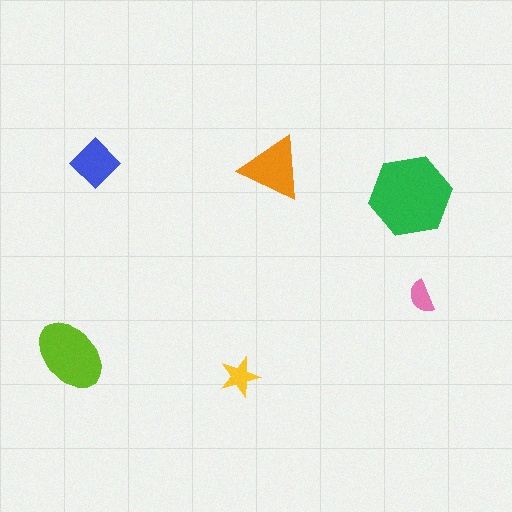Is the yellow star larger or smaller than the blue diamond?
Smaller.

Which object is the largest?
The green hexagon.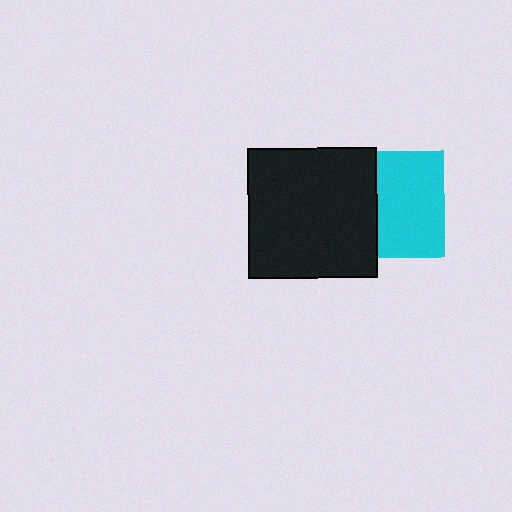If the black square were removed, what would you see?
You would see the complete cyan square.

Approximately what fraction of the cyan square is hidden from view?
Roughly 37% of the cyan square is hidden behind the black square.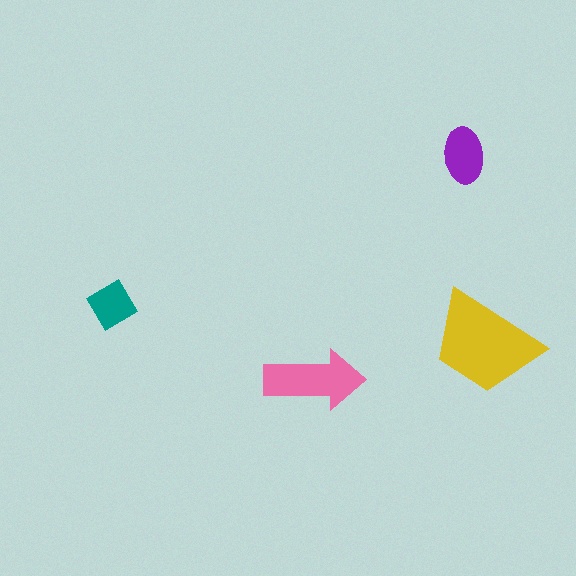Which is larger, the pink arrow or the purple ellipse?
The pink arrow.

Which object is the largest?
The yellow trapezoid.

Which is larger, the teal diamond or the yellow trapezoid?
The yellow trapezoid.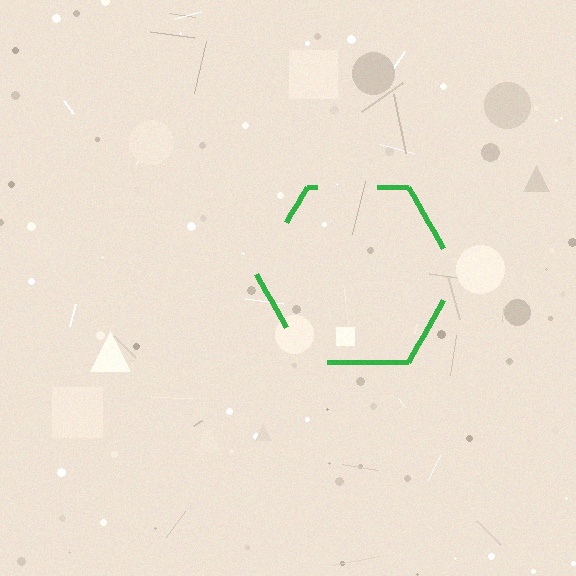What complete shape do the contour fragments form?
The contour fragments form a hexagon.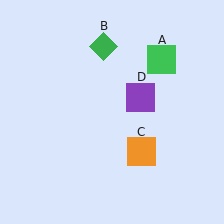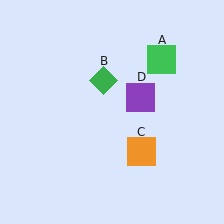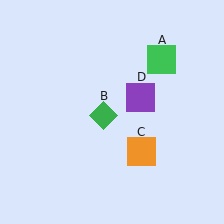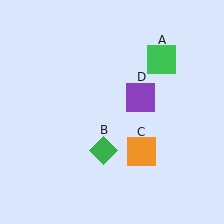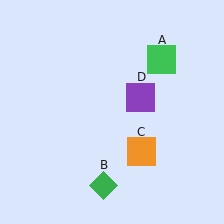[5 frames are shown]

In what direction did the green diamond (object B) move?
The green diamond (object B) moved down.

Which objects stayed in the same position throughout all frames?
Green square (object A) and orange square (object C) and purple square (object D) remained stationary.